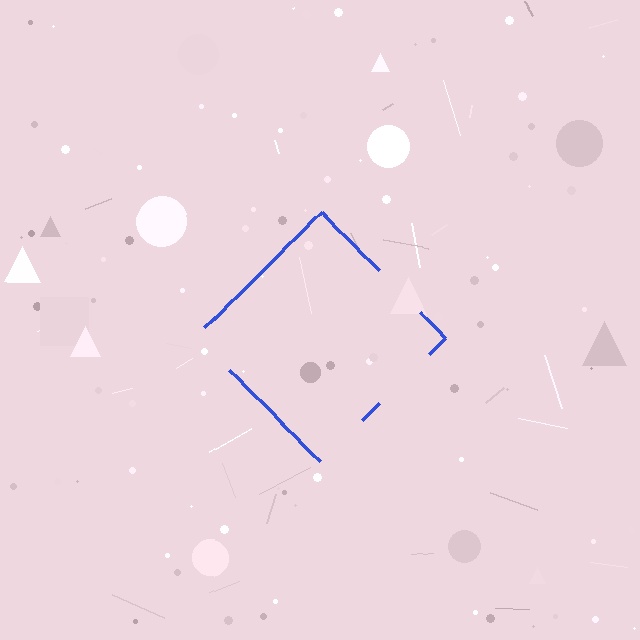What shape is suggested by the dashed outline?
The dashed outline suggests a diamond.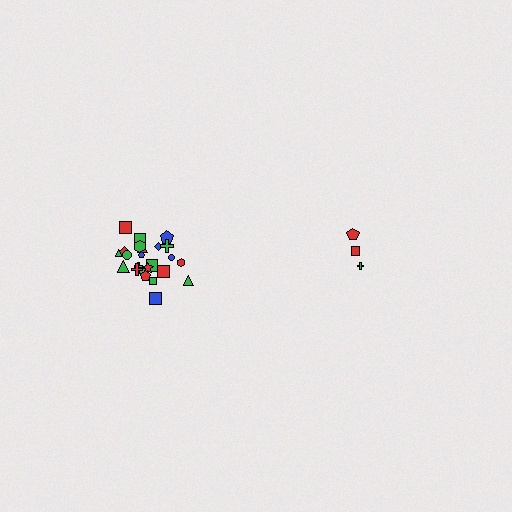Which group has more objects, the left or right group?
The left group.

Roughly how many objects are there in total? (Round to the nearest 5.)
Roughly 30 objects in total.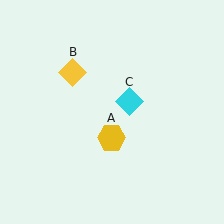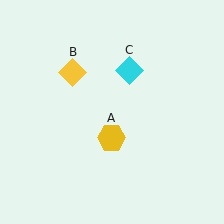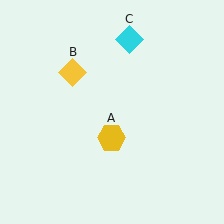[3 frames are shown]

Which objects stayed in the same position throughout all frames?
Yellow hexagon (object A) and yellow diamond (object B) remained stationary.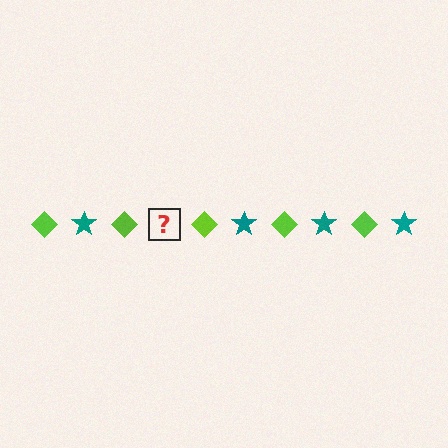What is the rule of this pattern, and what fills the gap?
The rule is that the pattern alternates between lime diamond and teal star. The gap should be filled with a teal star.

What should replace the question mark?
The question mark should be replaced with a teal star.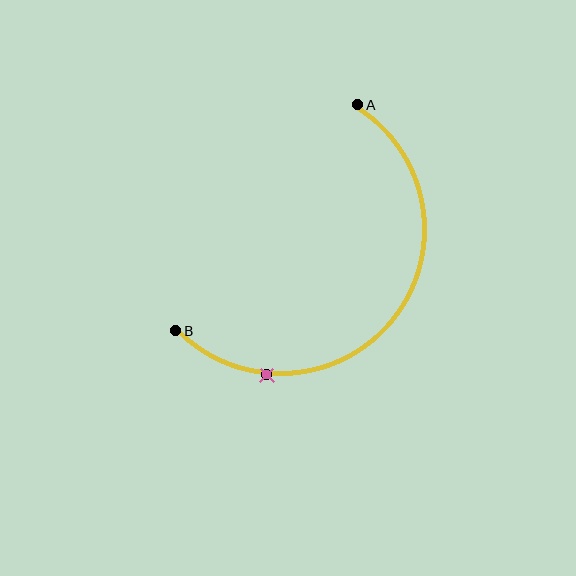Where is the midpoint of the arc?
The arc midpoint is the point on the curve farthest from the straight line joining A and B. It sits below and to the right of that line.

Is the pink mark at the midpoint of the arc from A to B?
No. The pink mark lies on the arc but is closer to endpoint B. The arc midpoint would be at the point on the curve equidistant along the arc from both A and B.